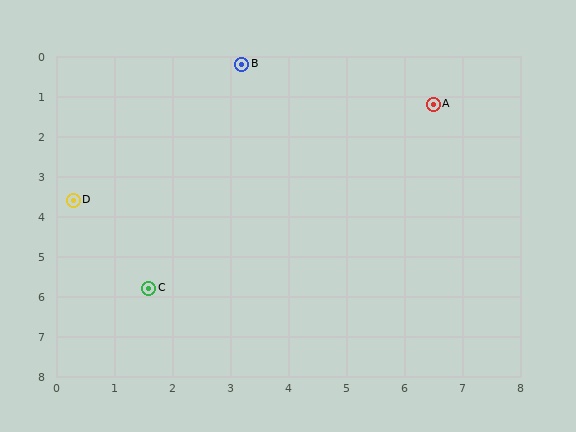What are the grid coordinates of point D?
Point D is at approximately (0.3, 3.6).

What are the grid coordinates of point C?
Point C is at approximately (1.6, 5.8).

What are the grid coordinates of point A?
Point A is at approximately (6.5, 1.2).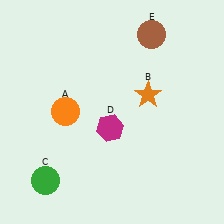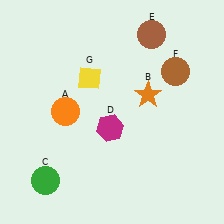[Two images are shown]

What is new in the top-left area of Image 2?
A yellow diamond (G) was added in the top-left area of Image 2.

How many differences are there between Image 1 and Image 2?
There are 2 differences between the two images.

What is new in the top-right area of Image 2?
A brown circle (F) was added in the top-right area of Image 2.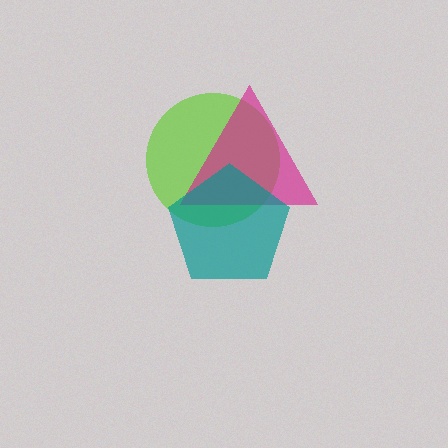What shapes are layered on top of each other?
The layered shapes are: a lime circle, a magenta triangle, a teal pentagon.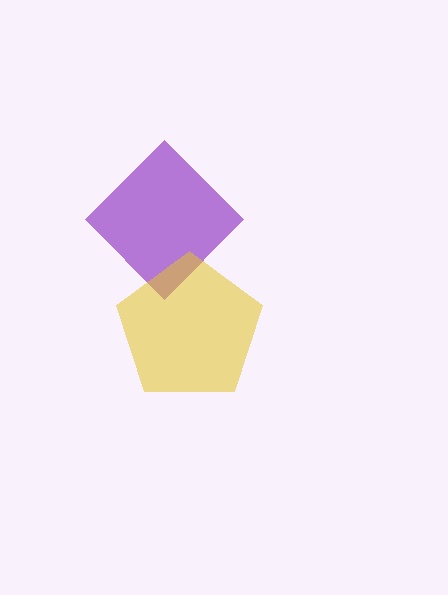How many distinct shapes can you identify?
There are 2 distinct shapes: a purple diamond, a yellow pentagon.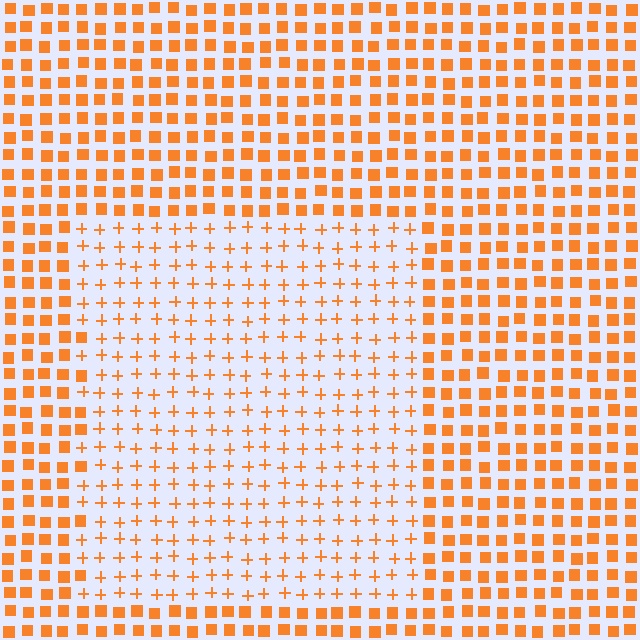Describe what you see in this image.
The image is filled with small orange elements arranged in a uniform grid. A rectangle-shaped region contains plus signs, while the surrounding area contains squares. The boundary is defined purely by the change in element shape.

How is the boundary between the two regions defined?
The boundary is defined by a change in element shape: plus signs inside vs. squares outside. All elements share the same color and spacing.